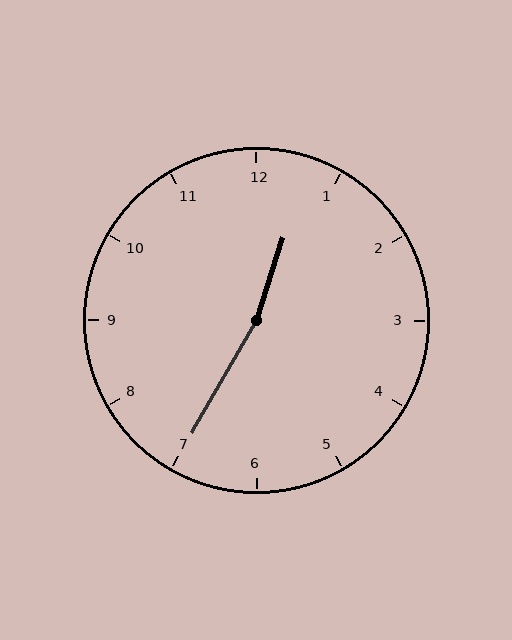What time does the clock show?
12:35.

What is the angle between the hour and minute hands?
Approximately 168 degrees.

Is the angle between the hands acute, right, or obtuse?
It is obtuse.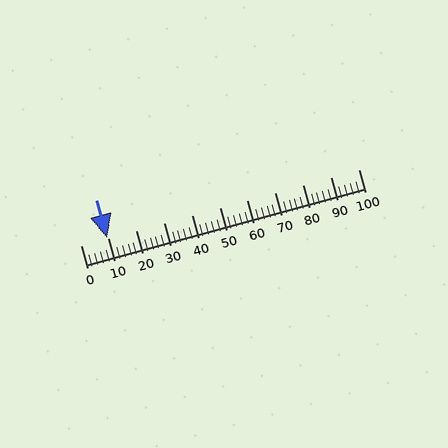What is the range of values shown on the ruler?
The ruler shows values from 0 to 100.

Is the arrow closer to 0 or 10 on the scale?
The arrow is closer to 10.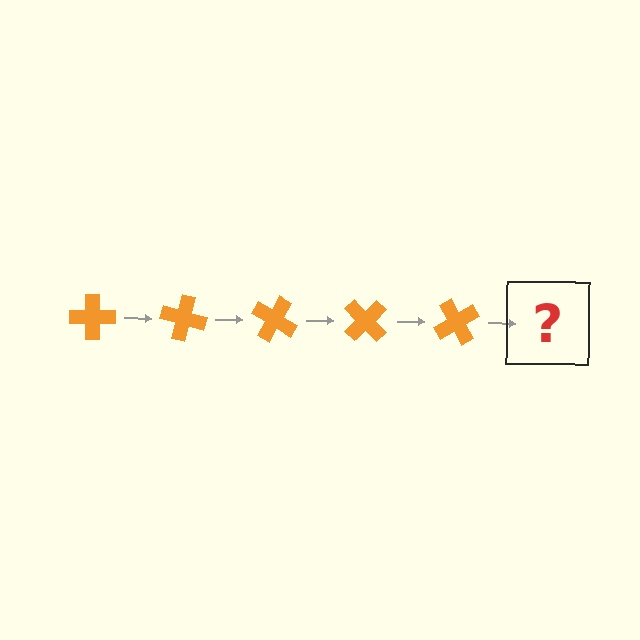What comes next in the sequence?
The next element should be an orange cross rotated 75 degrees.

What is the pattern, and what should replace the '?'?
The pattern is that the cross rotates 15 degrees each step. The '?' should be an orange cross rotated 75 degrees.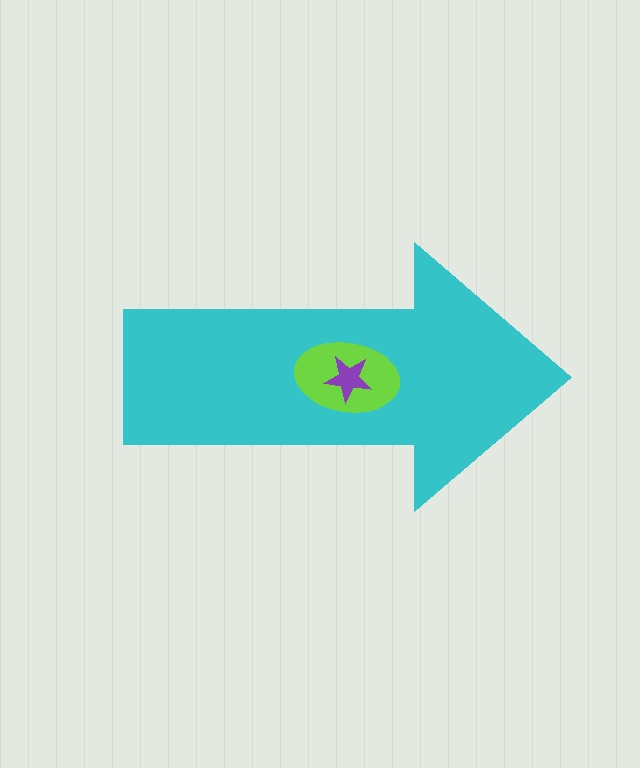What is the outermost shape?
The cyan arrow.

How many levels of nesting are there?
3.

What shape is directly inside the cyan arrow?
The lime ellipse.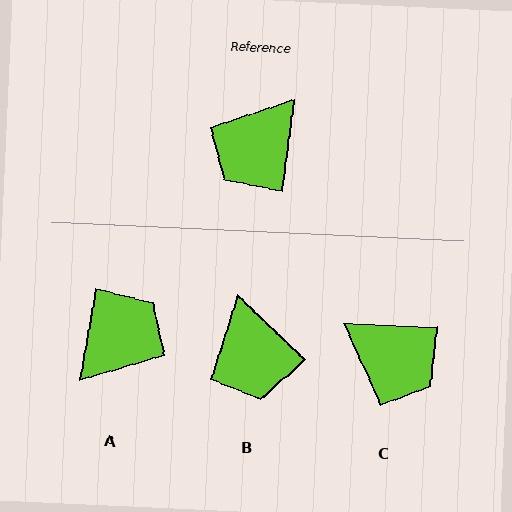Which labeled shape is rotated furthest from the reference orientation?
A, about 178 degrees away.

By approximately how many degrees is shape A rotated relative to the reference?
Approximately 178 degrees counter-clockwise.